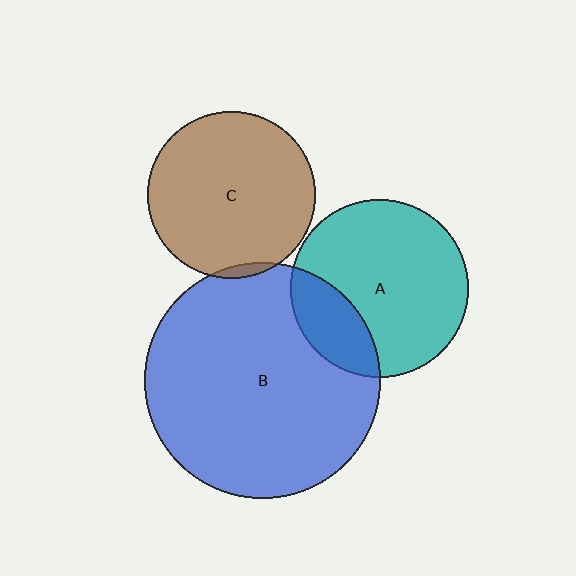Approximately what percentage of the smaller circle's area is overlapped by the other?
Approximately 5%.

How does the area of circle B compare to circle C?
Approximately 2.0 times.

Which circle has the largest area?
Circle B (blue).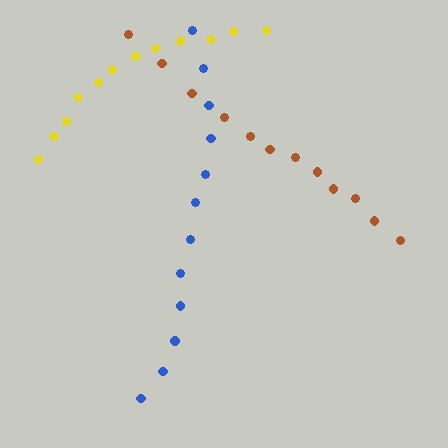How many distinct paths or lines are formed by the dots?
There are 3 distinct paths.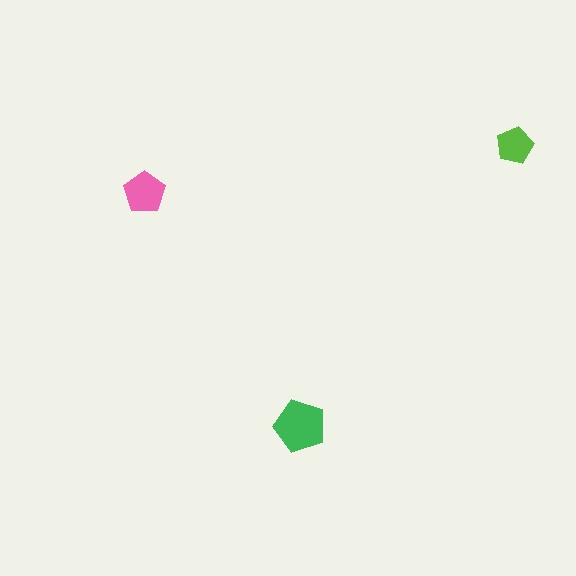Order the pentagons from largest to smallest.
the green one, the pink one, the lime one.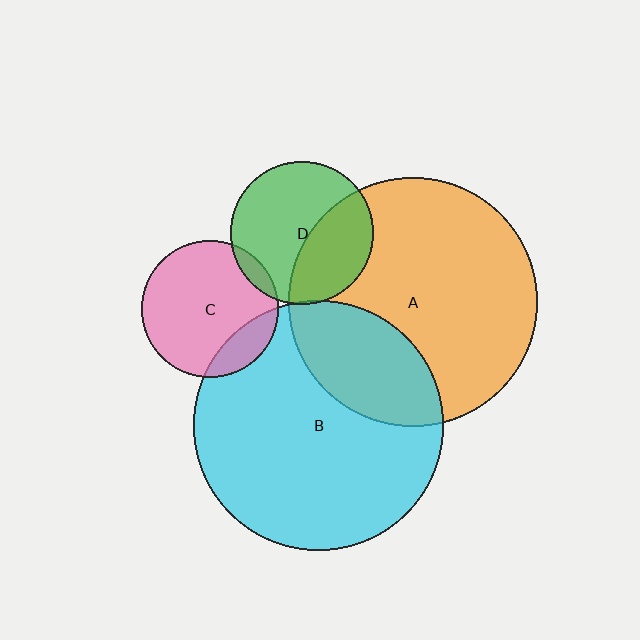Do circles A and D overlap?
Yes.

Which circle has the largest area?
Circle B (cyan).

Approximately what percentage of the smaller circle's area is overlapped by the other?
Approximately 40%.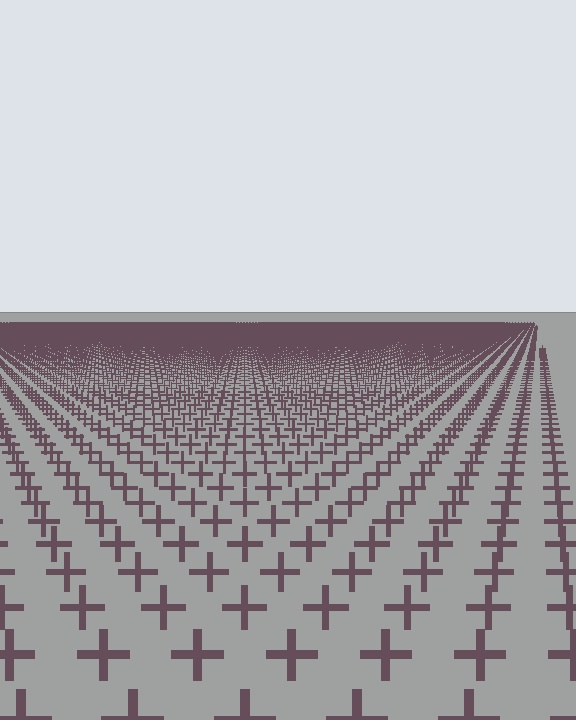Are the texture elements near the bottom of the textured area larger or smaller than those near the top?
Larger. Near the bottom, elements are closer to the viewer and appear at a bigger on-screen size.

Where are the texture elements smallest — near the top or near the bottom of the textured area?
Near the top.